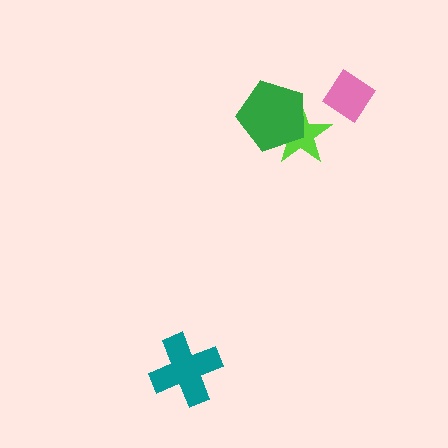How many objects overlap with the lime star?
1 object overlaps with the lime star.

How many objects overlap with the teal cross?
0 objects overlap with the teal cross.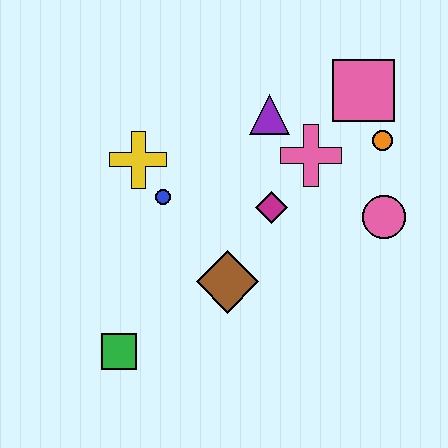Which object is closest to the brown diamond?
The magenta diamond is closest to the brown diamond.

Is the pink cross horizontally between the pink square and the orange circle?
No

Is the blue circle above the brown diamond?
Yes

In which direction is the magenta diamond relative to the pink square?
The magenta diamond is below the pink square.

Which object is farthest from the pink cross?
The green square is farthest from the pink cross.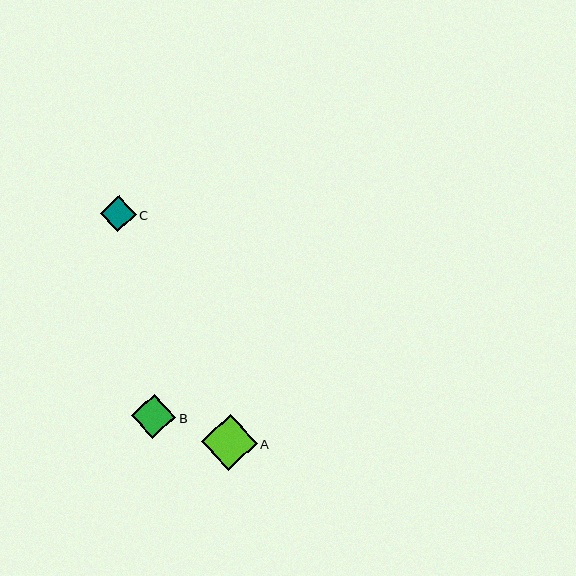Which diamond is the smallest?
Diamond C is the smallest with a size of approximately 35 pixels.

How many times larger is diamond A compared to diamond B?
Diamond A is approximately 1.3 times the size of diamond B.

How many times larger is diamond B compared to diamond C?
Diamond B is approximately 1.2 times the size of diamond C.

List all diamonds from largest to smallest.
From largest to smallest: A, B, C.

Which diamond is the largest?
Diamond A is the largest with a size of approximately 56 pixels.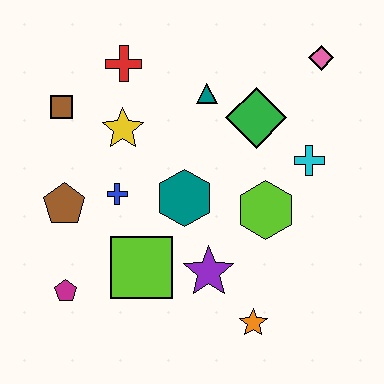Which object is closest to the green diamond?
The teal triangle is closest to the green diamond.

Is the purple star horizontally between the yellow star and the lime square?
No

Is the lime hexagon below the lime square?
No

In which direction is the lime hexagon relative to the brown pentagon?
The lime hexagon is to the right of the brown pentagon.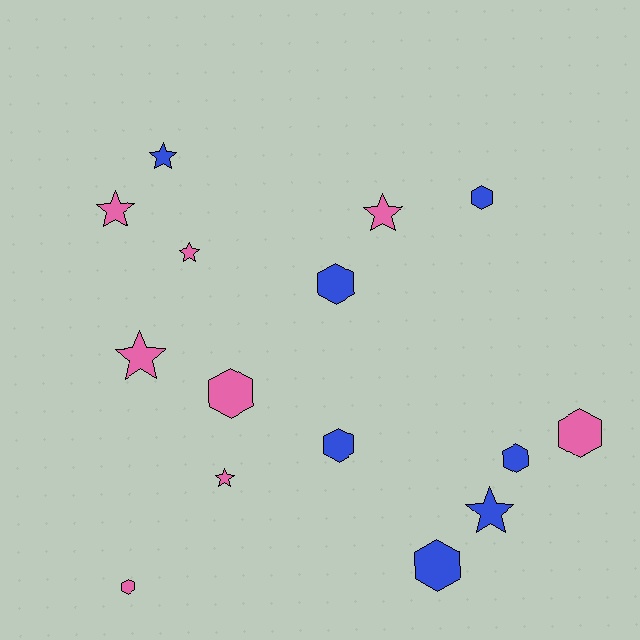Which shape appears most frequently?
Hexagon, with 8 objects.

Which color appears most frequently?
Pink, with 8 objects.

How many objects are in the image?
There are 15 objects.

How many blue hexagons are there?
There are 5 blue hexagons.